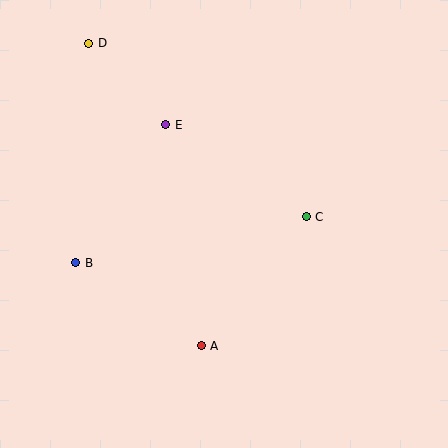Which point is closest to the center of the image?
Point C at (306, 217) is closest to the center.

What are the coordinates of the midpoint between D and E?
The midpoint between D and E is at (127, 84).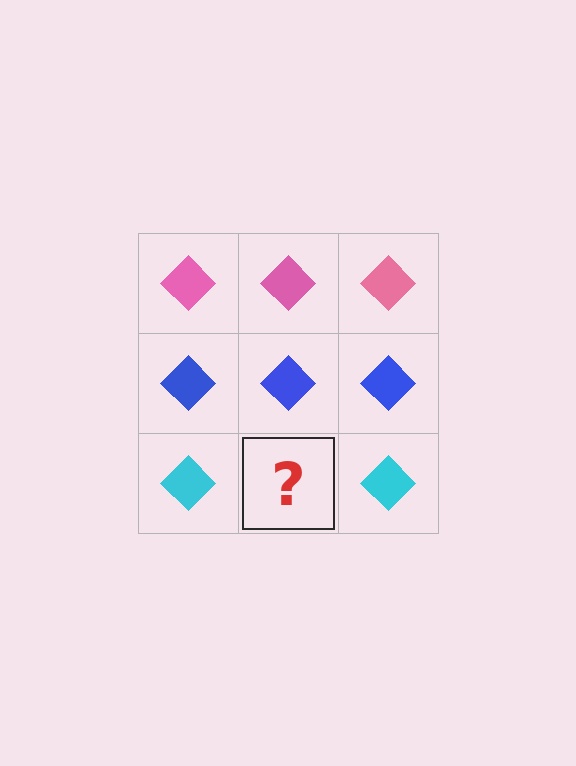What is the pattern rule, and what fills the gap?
The rule is that each row has a consistent color. The gap should be filled with a cyan diamond.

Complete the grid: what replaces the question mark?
The question mark should be replaced with a cyan diamond.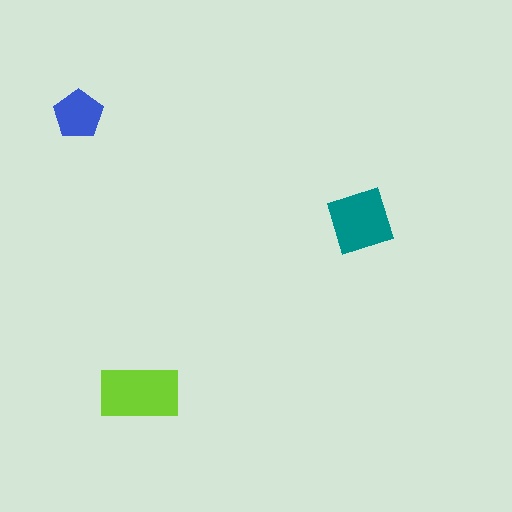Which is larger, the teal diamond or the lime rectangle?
The lime rectangle.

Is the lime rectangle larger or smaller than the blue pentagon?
Larger.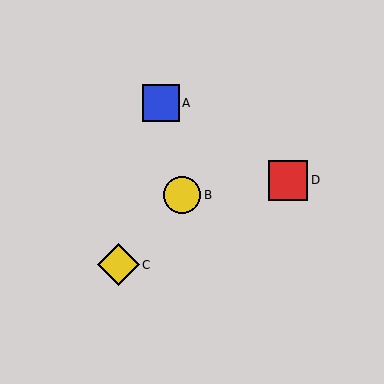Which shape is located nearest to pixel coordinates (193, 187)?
The yellow circle (labeled B) at (182, 195) is nearest to that location.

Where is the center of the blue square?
The center of the blue square is at (161, 103).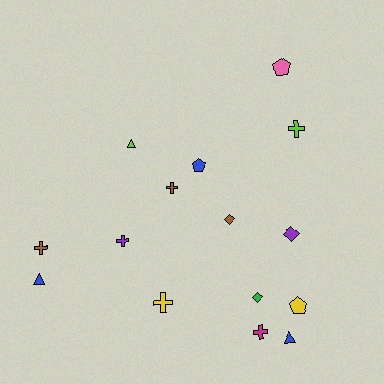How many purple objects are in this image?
There are 2 purple objects.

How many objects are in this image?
There are 15 objects.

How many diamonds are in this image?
There are 3 diamonds.